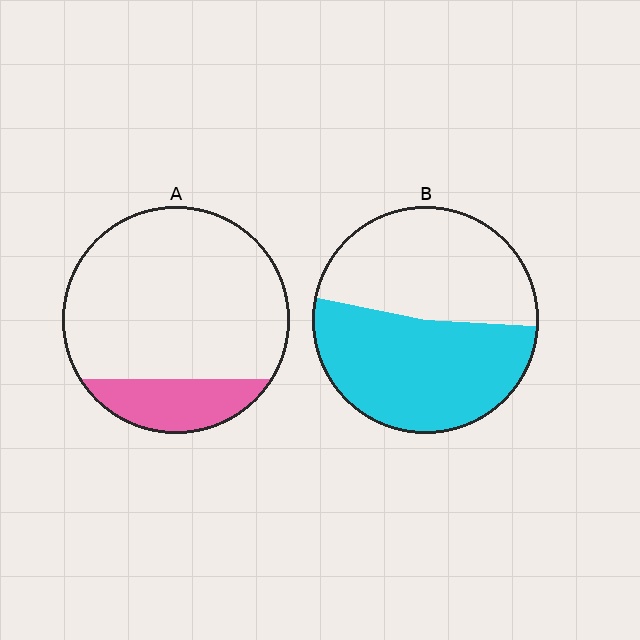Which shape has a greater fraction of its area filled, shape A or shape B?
Shape B.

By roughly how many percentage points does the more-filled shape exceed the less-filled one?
By roughly 35 percentage points (B over A).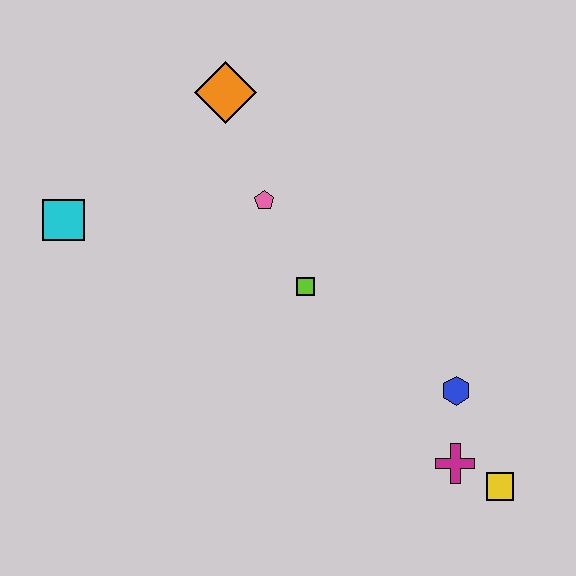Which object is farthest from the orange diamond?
The yellow square is farthest from the orange diamond.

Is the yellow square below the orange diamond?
Yes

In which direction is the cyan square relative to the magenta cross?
The cyan square is to the left of the magenta cross.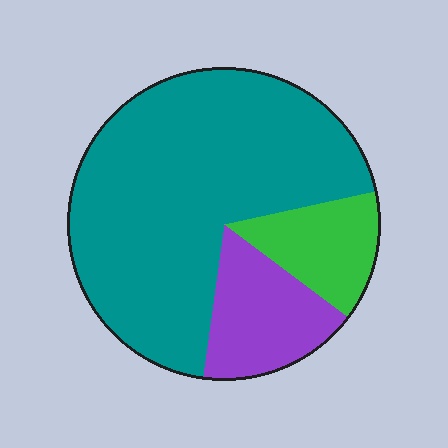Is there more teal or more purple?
Teal.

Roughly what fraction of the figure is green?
Green covers 14% of the figure.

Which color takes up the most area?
Teal, at roughly 70%.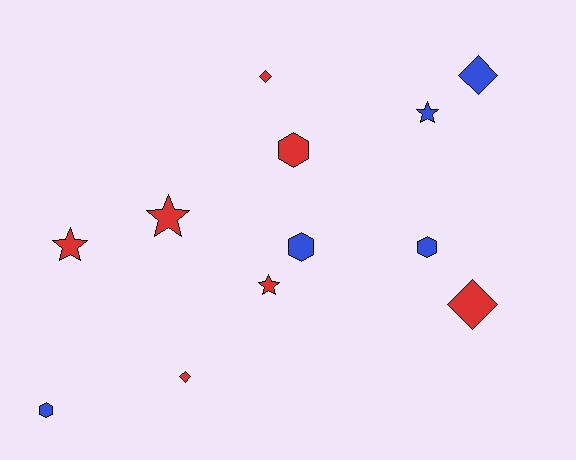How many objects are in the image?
There are 12 objects.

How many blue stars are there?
There is 1 blue star.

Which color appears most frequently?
Red, with 7 objects.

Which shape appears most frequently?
Diamond, with 4 objects.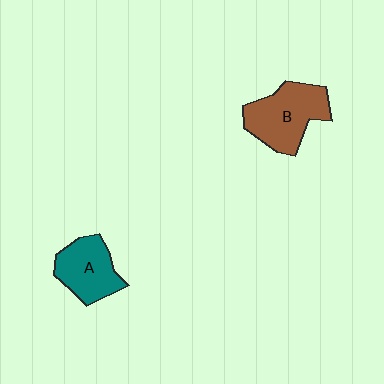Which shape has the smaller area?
Shape A (teal).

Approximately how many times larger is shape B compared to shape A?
Approximately 1.3 times.